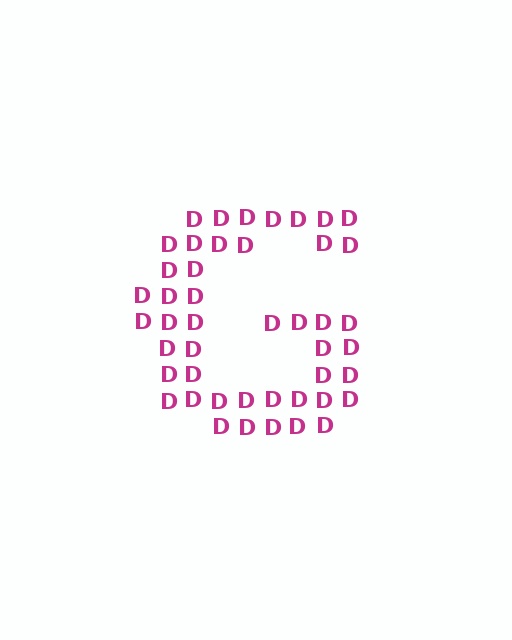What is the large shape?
The large shape is the letter G.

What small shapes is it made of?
It is made of small letter D's.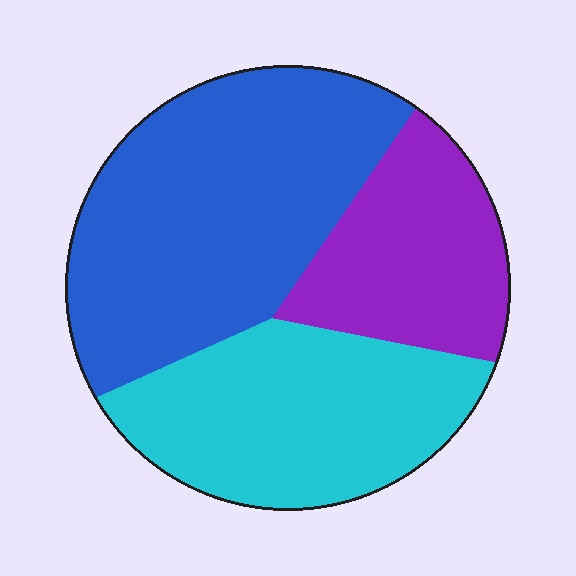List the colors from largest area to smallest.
From largest to smallest: blue, cyan, purple.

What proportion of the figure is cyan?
Cyan takes up about one third (1/3) of the figure.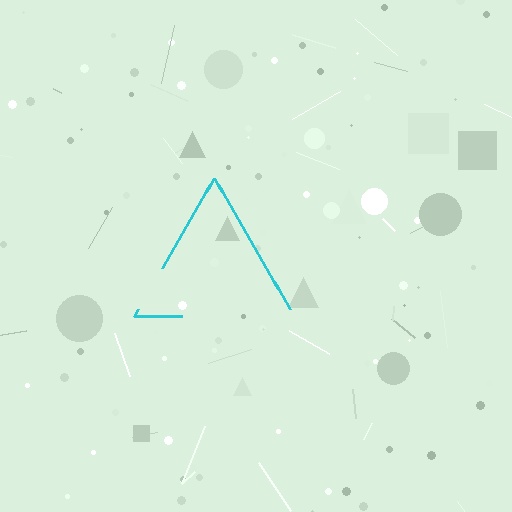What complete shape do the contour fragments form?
The contour fragments form a triangle.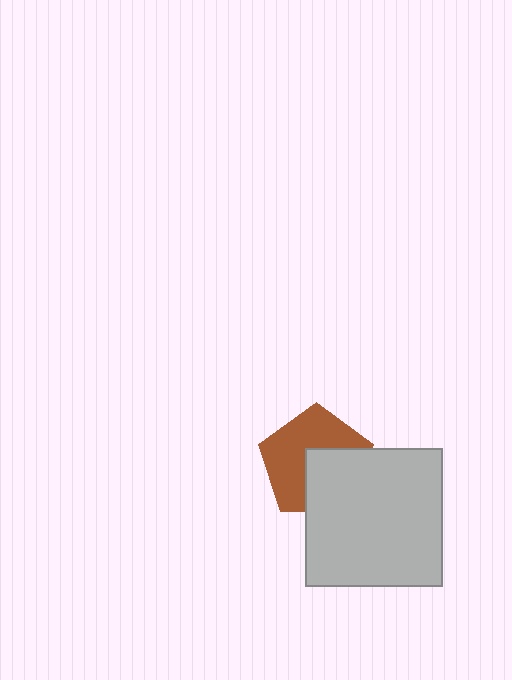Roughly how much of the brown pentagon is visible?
About half of it is visible (roughly 58%).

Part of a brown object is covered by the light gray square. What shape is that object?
It is a pentagon.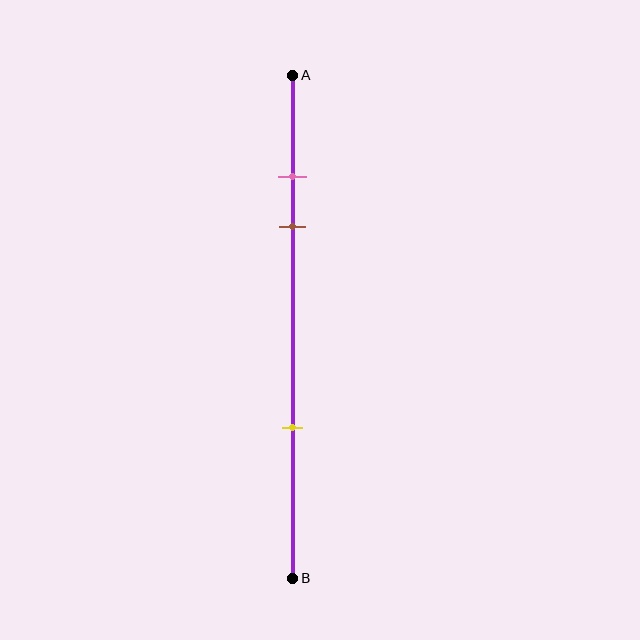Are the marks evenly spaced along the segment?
No, the marks are not evenly spaced.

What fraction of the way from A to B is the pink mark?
The pink mark is approximately 20% (0.2) of the way from A to B.